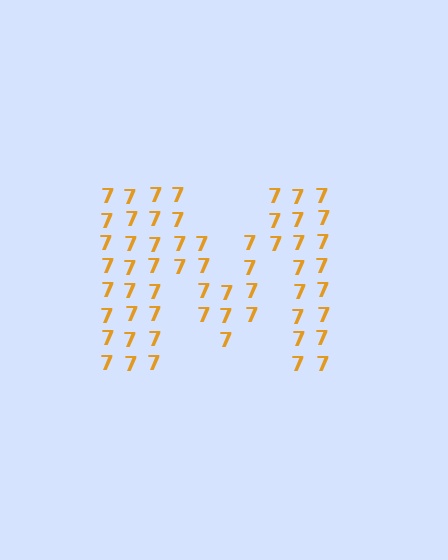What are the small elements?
The small elements are digit 7's.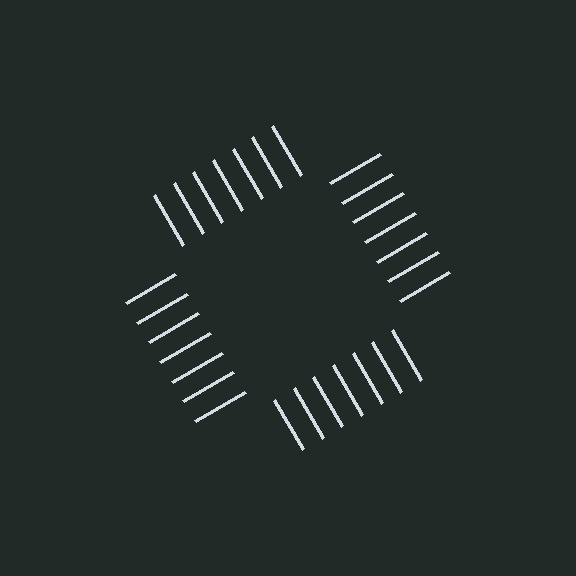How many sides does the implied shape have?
4 sides — the line-ends trace a square.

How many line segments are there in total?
28 — 7 along each of the 4 edges.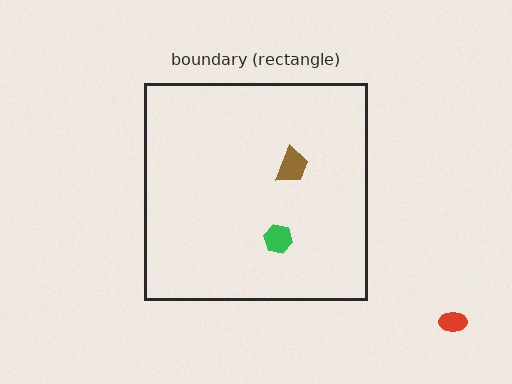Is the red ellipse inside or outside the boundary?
Outside.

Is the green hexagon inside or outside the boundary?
Inside.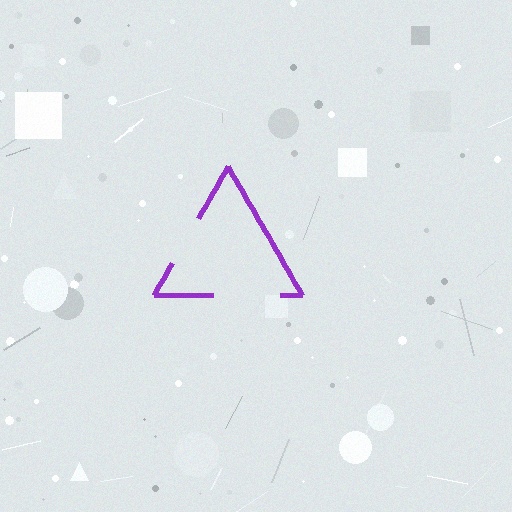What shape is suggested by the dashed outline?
The dashed outline suggests a triangle.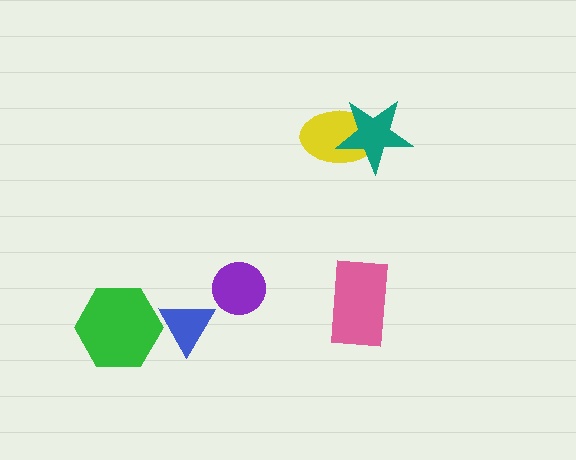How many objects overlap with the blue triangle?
1 object overlaps with the blue triangle.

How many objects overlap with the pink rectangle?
0 objects overlap with the pink rectangle.